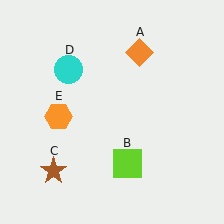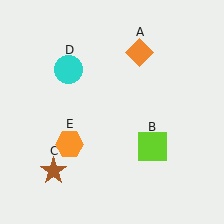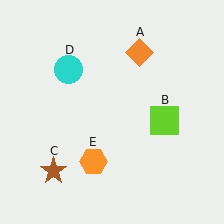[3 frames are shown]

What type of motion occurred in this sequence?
The lime square (object B), orange hexagon (object E) rotated counterclockwise around the center of the scene.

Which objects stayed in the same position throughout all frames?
Orange diamond (object A) and brown star (object C) and cyan circle (object D) remained stationary.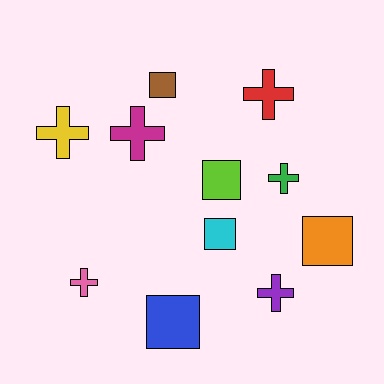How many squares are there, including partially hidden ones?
There are 5 squares.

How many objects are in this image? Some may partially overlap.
There are 11 objects.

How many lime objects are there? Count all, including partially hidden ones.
There is 1 lime object.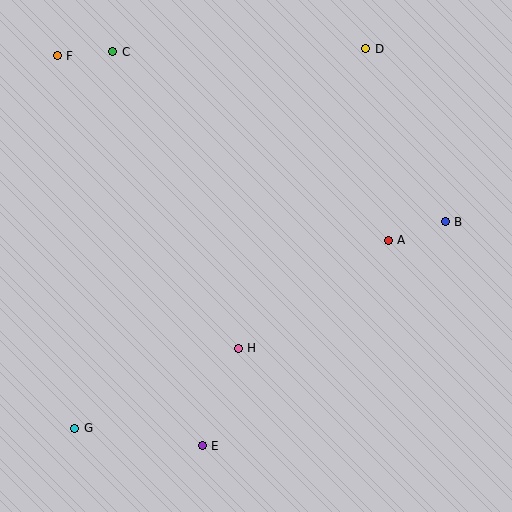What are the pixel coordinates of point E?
Point E is at (202, 446).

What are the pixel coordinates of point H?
Point H is at (238, 348).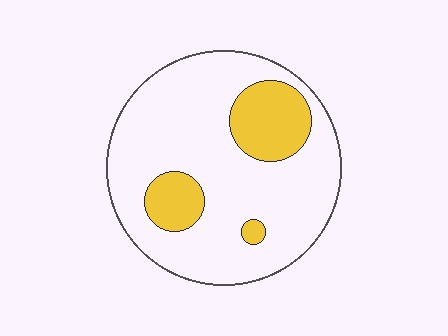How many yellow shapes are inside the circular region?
3.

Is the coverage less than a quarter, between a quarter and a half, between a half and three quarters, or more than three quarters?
Less than a quarter.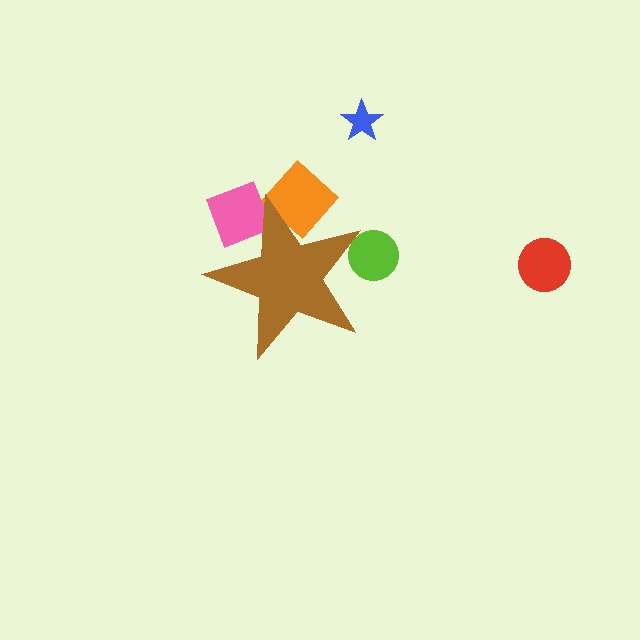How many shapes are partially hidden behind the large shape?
3 shapes are partially hidden.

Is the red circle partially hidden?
No, the red circle is fully visible.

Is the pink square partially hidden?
Yes, the pink square is partially hidden behind the brown star.